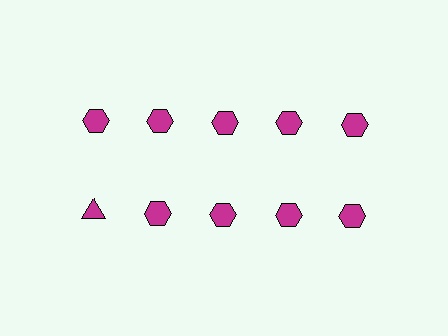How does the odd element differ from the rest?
It has a different shape: triangle instead of hexagon.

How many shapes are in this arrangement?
There are 10 shapes arranged in a grid pattern.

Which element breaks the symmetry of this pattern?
The magenta triangle in the second row, leftmost column breaks the symmetry. All other shapes are magenta hexagons.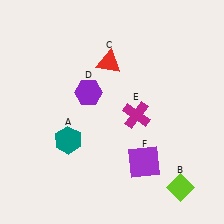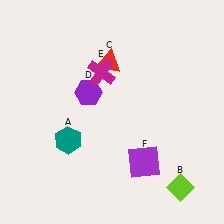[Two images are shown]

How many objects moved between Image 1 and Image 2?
1 object moved between the two images.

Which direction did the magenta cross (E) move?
The magenta cross (E) moved up.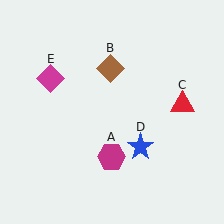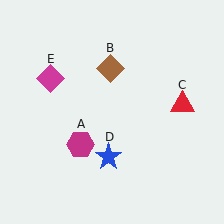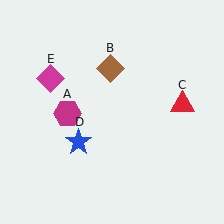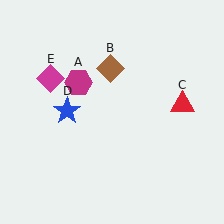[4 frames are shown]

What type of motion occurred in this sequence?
The magenta hexagon (object A), blue star (object D) rotated clockwise around the center of the scene.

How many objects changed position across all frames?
2 objects changed position: magenta hexagon (object A), blue star (object D).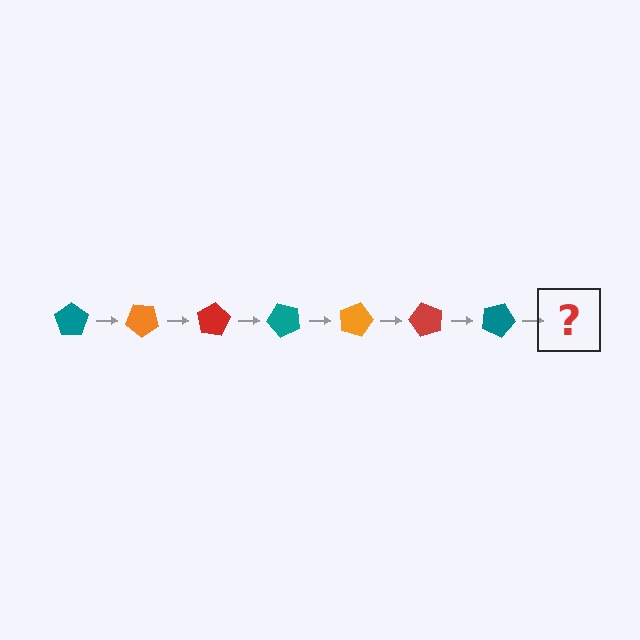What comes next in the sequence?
The next element should be an orange pentagon, rotated 280 degrees from the start.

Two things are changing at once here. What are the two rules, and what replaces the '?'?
The two rules are that it rotates 40 degrees each step and the color cycles through teal, orange, and red. The '?' should be an orange pentagon, rotated 280 degrees from the start.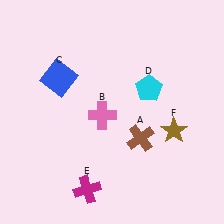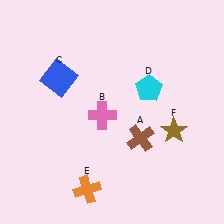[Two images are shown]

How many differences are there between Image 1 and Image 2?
There is 1 difference between the two images.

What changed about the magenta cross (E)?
In Image 1, E is magenta. In Image 2, it changed to orange.